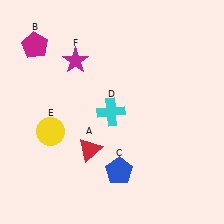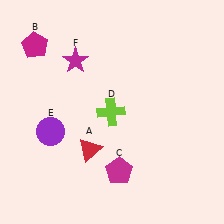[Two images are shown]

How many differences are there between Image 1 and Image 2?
There are 3 differences between the two images.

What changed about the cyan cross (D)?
In Image 1, D is cyan. In Image 2, it changed to lime.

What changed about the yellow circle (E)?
In Image 1, E is yellow. In Image 2, it changed to purple.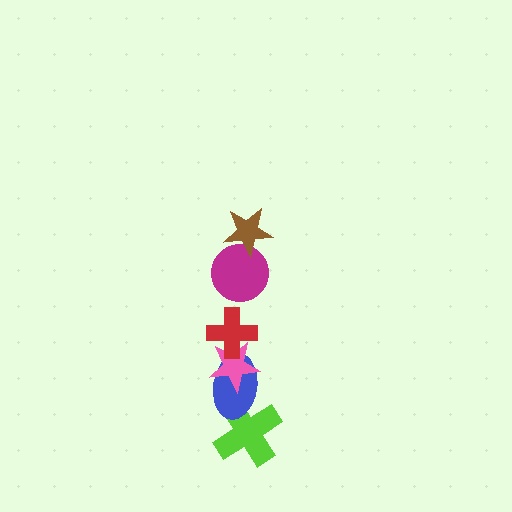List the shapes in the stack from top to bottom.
From top to bottom: the brown star, the magenta circle, the red cross, the pink star, the blue ellipse, the lime cross.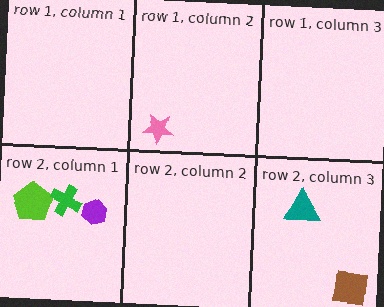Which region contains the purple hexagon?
The row 2, column 1 region.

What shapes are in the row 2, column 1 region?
The lime pentagon, the purple hexagon, the green cross.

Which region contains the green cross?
The row 2, column 1 region.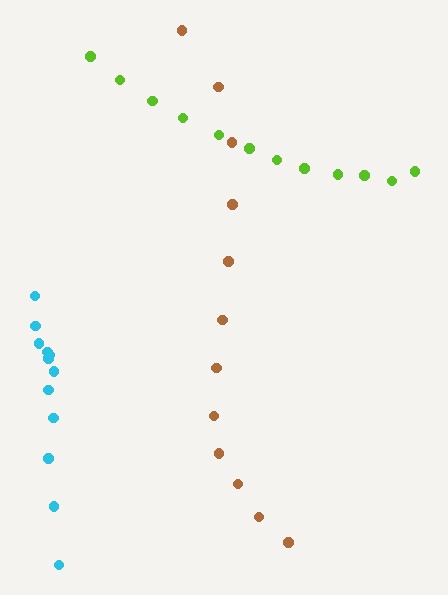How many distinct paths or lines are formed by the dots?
There are 3 distinct paths.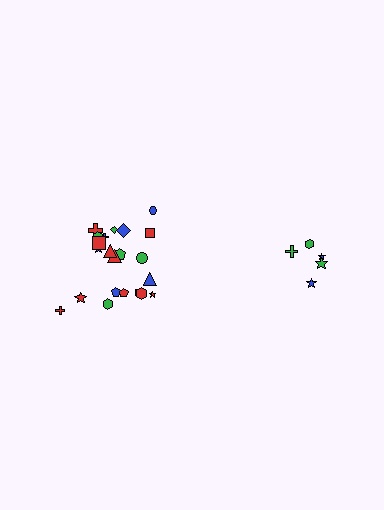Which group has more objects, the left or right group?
The left group.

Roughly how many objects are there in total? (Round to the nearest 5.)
Roughly 25 objects in total.